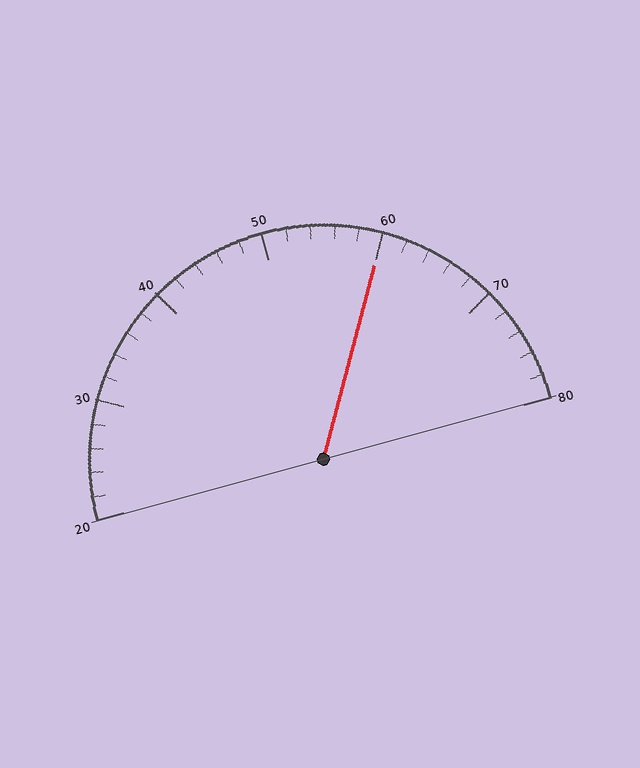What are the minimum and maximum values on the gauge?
The gauge ranges from 20 to 80.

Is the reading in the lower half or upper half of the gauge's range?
The reading is in the upper half of the range (20 to 80).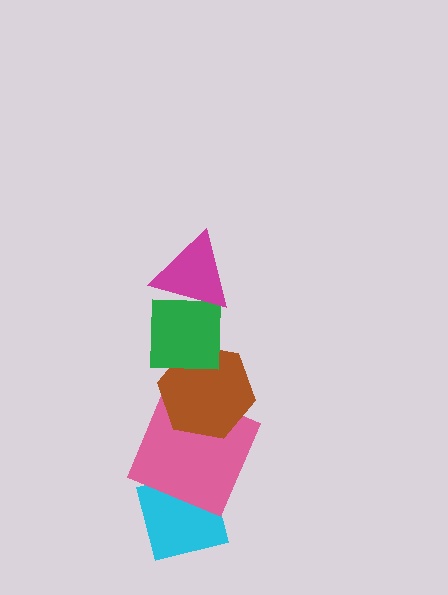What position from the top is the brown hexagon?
The brown hexagon is 3rd from the top.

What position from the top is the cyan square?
The cyan square is 5th from the top.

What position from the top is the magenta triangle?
The magenta triangle is 1st from the top.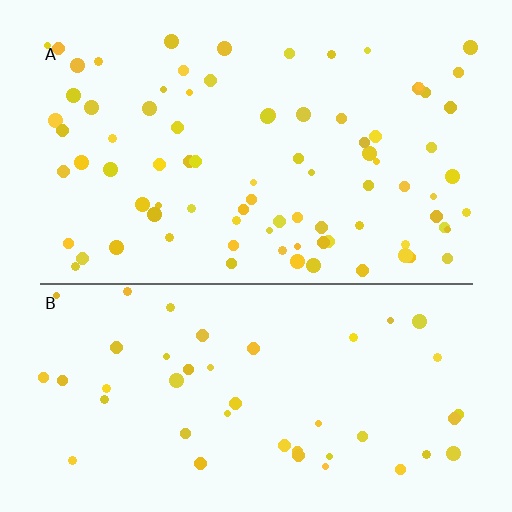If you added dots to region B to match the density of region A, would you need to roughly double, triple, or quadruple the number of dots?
Approximately double.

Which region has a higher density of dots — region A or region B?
A (the top).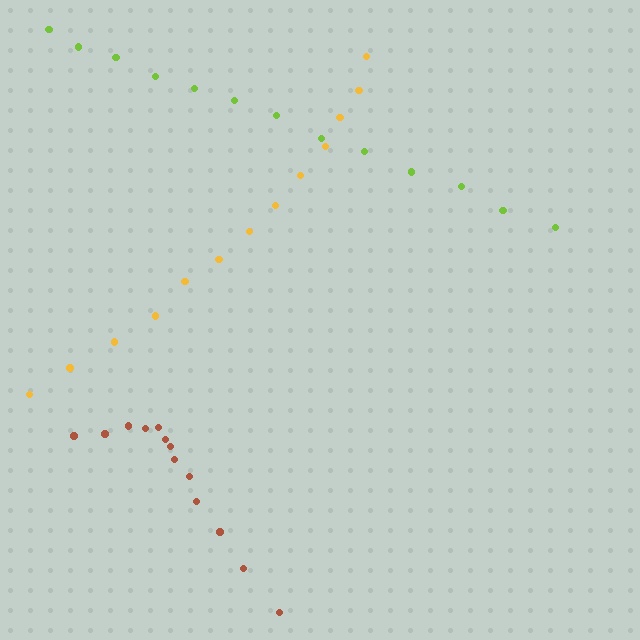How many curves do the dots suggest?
There are 3 distinct paths.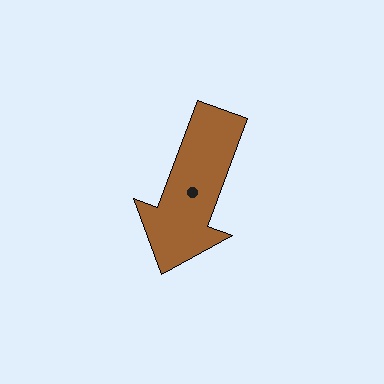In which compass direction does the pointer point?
South.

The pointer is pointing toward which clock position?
Roughly 7 o'clock.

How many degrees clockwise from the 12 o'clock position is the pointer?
Approximately 200 degrees.